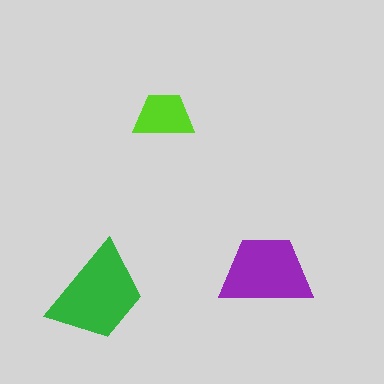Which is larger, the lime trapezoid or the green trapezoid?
The green one.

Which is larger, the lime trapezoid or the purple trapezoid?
The purple one.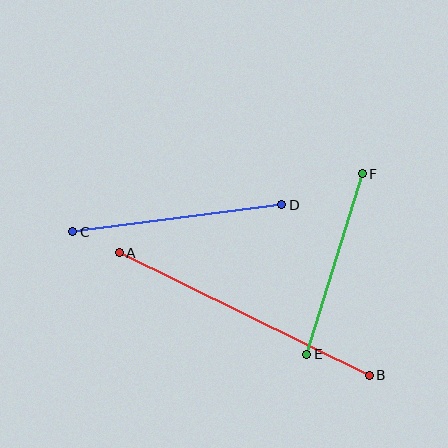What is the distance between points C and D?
The distance is approximately 211 pixels.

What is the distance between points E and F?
The distance is approximately 189 pixels.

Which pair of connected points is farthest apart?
Points A and B are farthest apart.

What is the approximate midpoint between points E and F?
The midpoint is at approximately (334, 264) pixels.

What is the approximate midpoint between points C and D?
The midpoint is at approximately (177, 218) pixels.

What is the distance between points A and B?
The distance is approximately 278 pixels.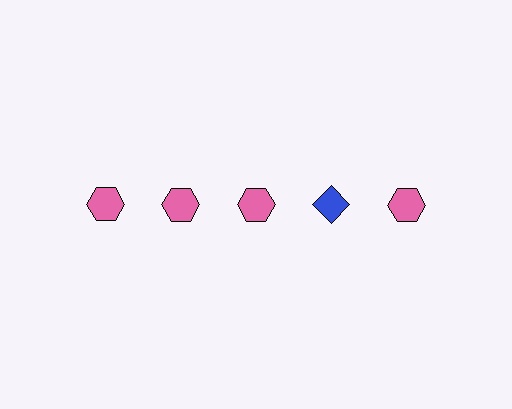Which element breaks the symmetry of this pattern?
The blue diamond in the top row, second from right column breaks the symmetry. All other shapes are pink hexagons.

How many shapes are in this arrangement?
There are 5 shapes arranged in a grid pattern.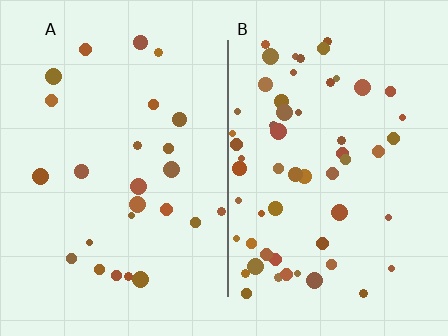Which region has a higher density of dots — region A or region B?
B (the right).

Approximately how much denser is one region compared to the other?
Approximately 2.3× — region B over region A.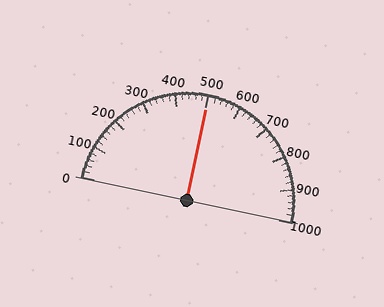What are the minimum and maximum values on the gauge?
The gauge ranges from 0 to 1000.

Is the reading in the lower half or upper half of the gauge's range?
The reading is in the upper half of the range (0 to 1000).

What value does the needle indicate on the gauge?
The needle indicates approximately 500.